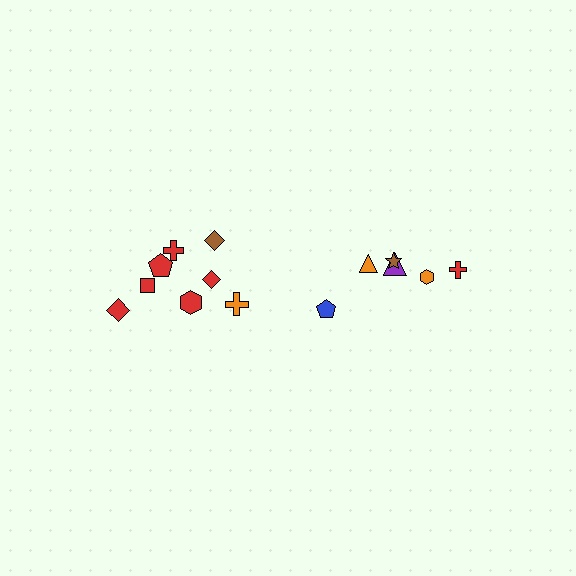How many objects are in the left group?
There are 8 objects.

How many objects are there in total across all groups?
There are 14 objects.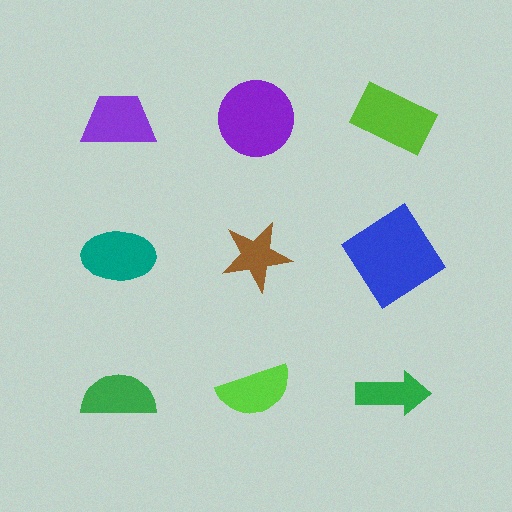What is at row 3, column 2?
A lime semicircle.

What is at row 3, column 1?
A green semicircle.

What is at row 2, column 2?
A brown star.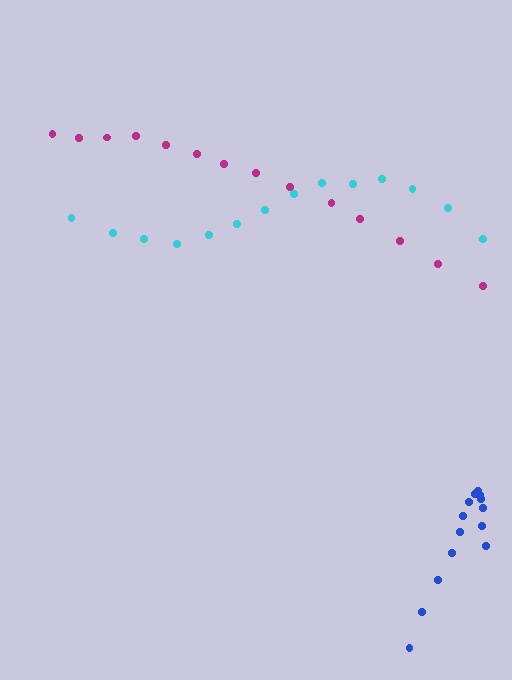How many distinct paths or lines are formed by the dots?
There are 3 distinct paths.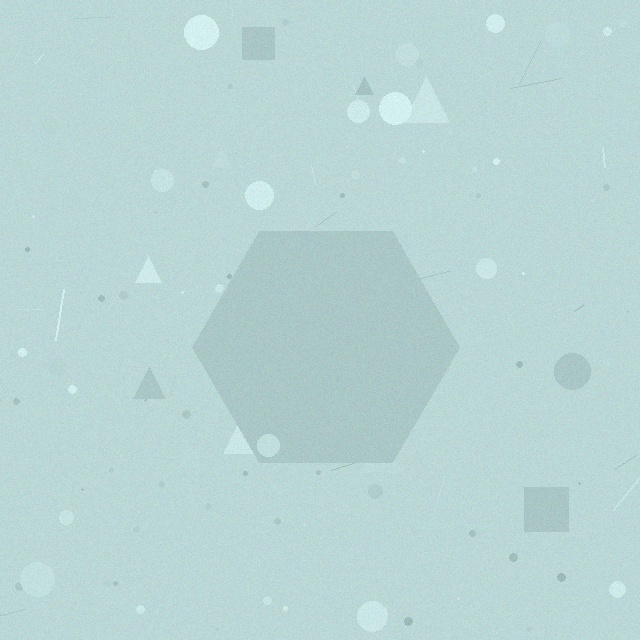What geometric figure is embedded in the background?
A hexagon is embedded in the background.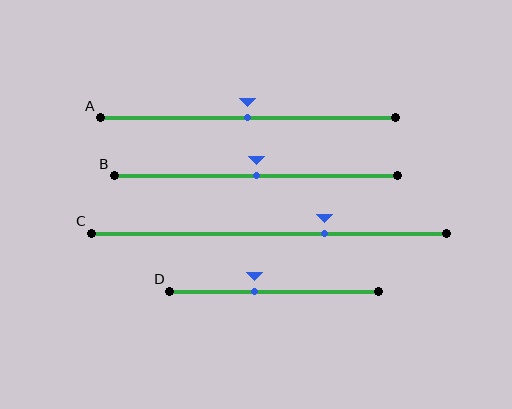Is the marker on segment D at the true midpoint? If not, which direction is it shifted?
No, the marker on segment D is shifted to the left by about 9% of the segment length.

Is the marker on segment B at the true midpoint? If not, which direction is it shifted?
Yes, the marker on segment B is at the true midpoint.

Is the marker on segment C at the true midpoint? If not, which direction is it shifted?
No, the marker on segment C is shifted to the right by about 16% of the segment length.